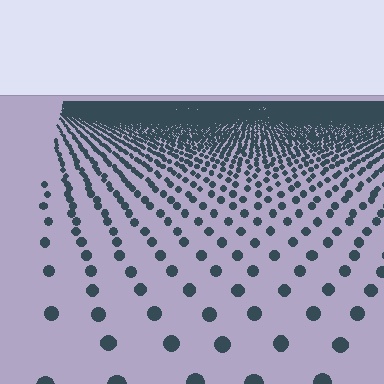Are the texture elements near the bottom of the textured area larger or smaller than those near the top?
Larger. Near the bottom, elements are closer to the viewer and appear at a bigger on-screen size.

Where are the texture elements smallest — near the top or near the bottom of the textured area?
Near the top.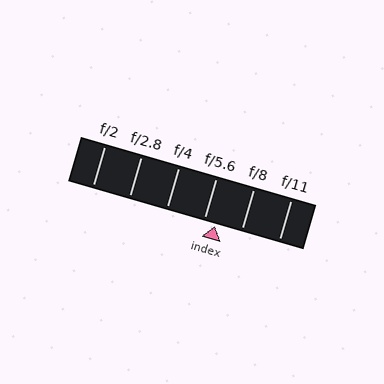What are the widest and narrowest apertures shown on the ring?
The widest aperture shown is f/2 and the narrowest is f/11.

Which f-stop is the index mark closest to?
The index mark is closest to f/5.6.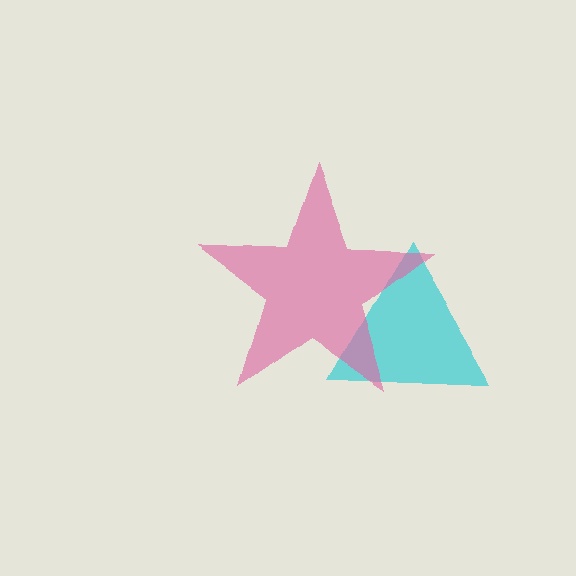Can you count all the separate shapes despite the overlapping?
Yes, there are 2 separate shapes.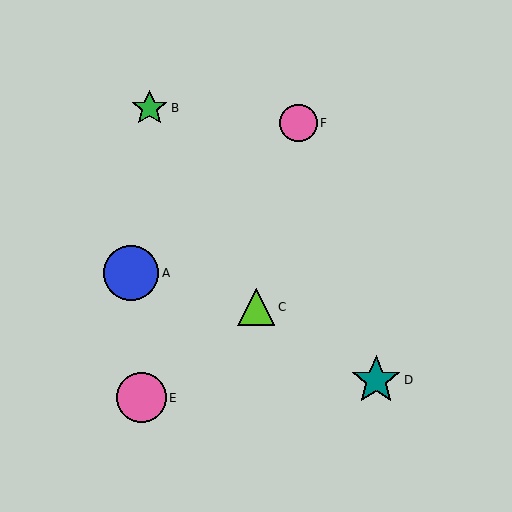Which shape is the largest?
The blue circle (labeled A) is the largest.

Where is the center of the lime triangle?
The center of the lime triangle is at (256, 307).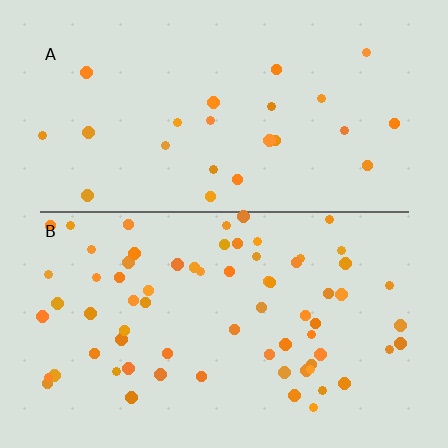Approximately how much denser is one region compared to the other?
Approximately 2.9× — region B over region A.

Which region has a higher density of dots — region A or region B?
B (the bottom).